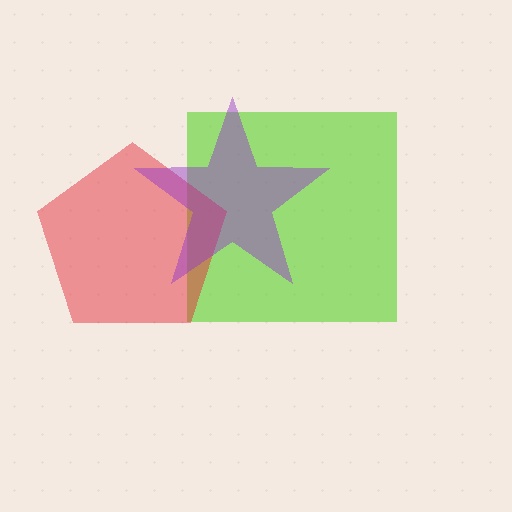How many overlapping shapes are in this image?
There are 3 overlapping shapes in the image.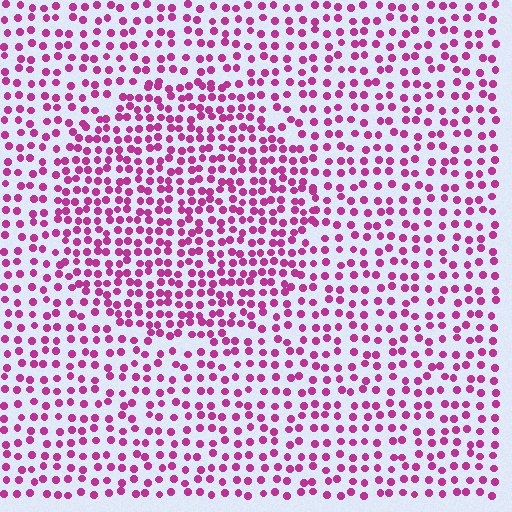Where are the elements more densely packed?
The elements are more densely packed inside the circle boundary.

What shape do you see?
I see a circle.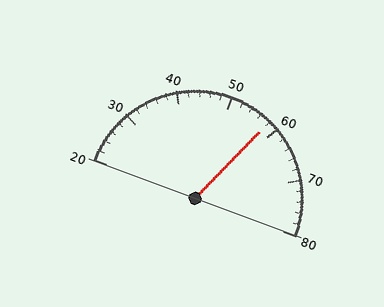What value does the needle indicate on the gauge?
The needle indicates approximately 58.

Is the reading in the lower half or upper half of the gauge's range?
The reading is in the upper half of the range (20 to 80).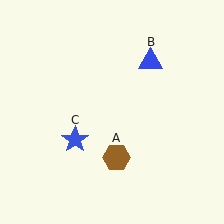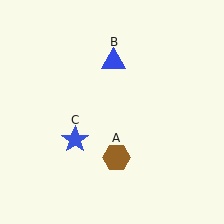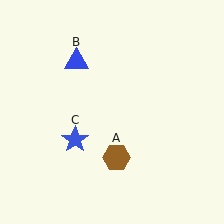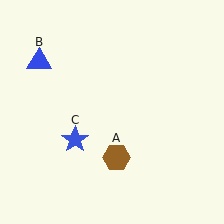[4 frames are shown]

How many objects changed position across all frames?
1 object changed position: blue triangle (object B).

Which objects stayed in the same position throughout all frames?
Brown hexagon (object A) and blue star (object C) remained stationary.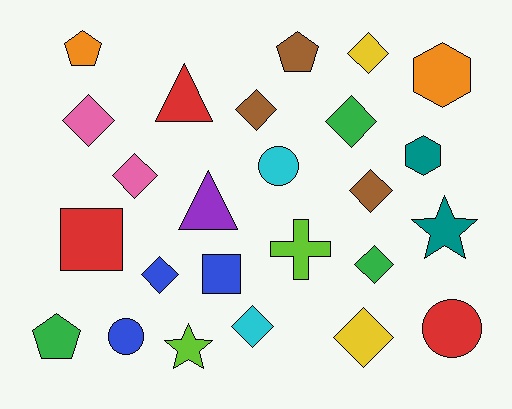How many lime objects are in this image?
There are 2 lime objects.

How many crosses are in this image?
There is 1 cross.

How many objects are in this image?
There are 25 objects.